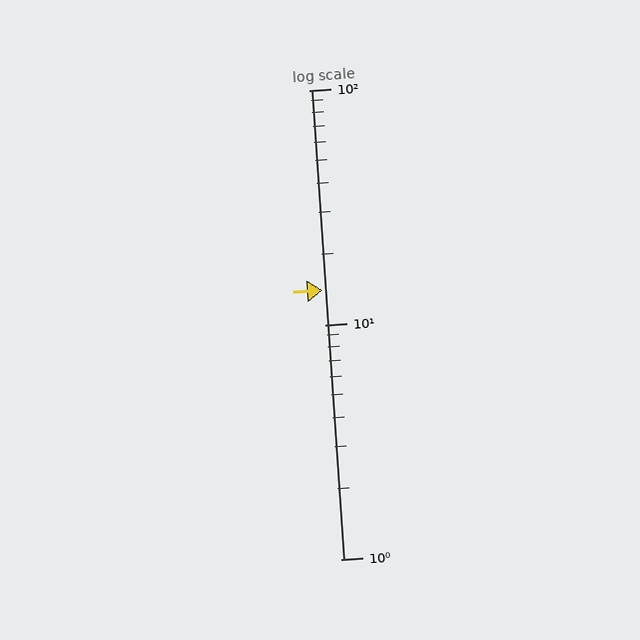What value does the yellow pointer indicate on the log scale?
The pointer indicates approximately 14.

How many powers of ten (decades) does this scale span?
The scale spans 2 decades, from 1 to 100.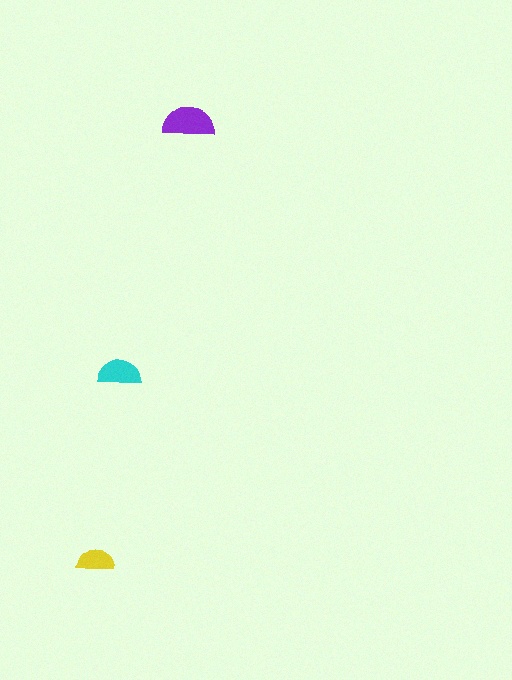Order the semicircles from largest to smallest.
the purple one, the cyan one, the yellow one.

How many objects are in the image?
There are 3 objects in the image.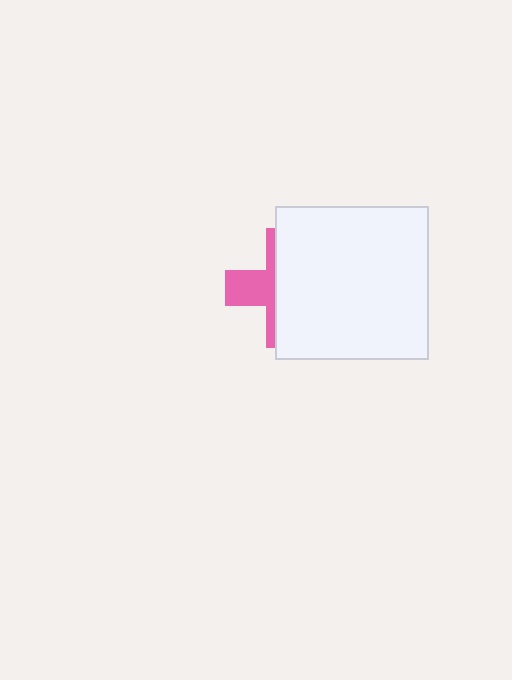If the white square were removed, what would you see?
You would see the complete pink cross.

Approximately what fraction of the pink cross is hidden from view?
Roughly 65% of the pink cross is hidden behind the white square.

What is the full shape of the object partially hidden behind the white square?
The partially hidden object is a pink cross.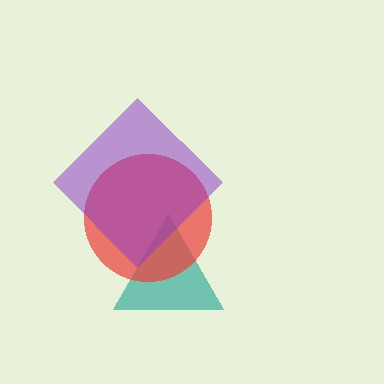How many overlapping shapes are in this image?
There are 3 overlapping shapes in the image.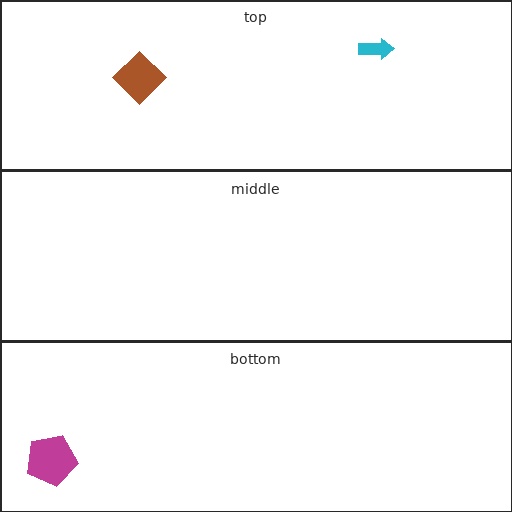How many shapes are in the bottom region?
1.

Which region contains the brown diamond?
The top region.